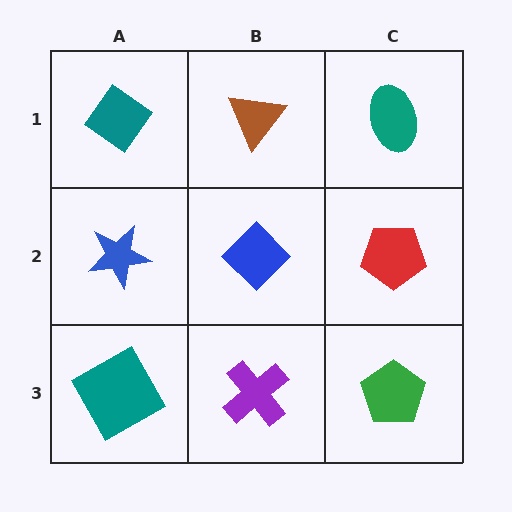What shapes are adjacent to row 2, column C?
A teal ellipse (row 1, column C), a green pentagon (row 3, column C), a blue diamond (row 2, column B).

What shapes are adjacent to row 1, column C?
A red pentagon (row 2, column C), a brown triangle (row 1, column B).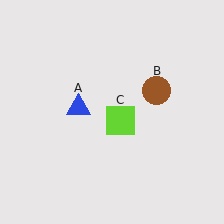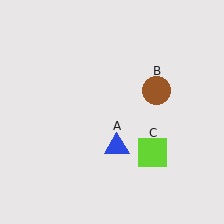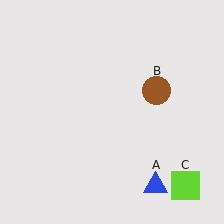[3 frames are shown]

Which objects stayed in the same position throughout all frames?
Brown circle (object B) remained stationary.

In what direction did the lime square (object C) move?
The lime square (object C) moved down and to the right.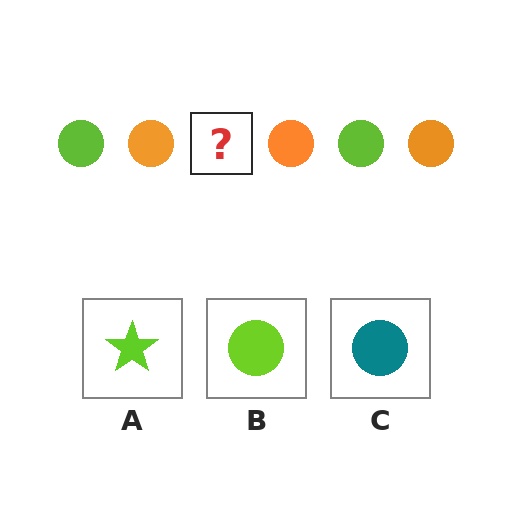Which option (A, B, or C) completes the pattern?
B.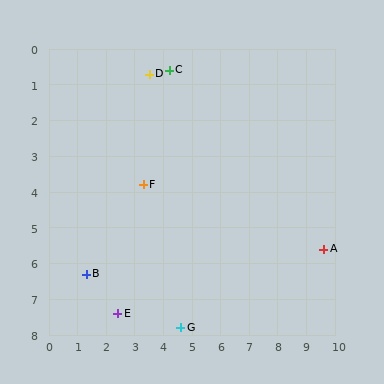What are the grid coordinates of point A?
Point A is at approximately (9.6, 5.6).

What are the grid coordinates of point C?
Point C is at approximately (4.2, 0.6).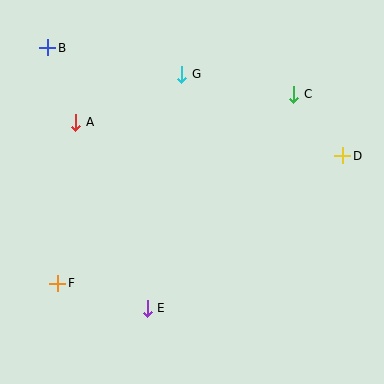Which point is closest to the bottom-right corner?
Point D is closest to the bottom-right corner.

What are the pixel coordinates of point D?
Point D is at (343, 156).